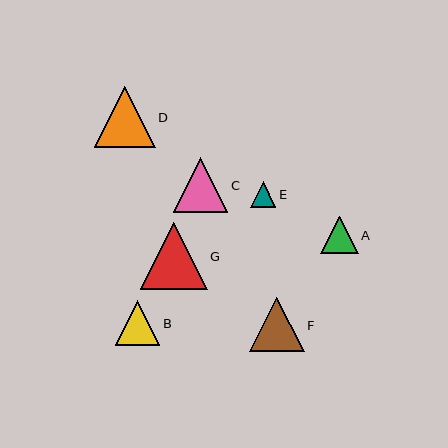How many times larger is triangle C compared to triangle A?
Triangle C is approximately 1.4 times the size of triangle A.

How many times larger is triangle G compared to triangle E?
Triangle G is approximately 2.6 times the size of triangle E.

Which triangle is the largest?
Triangle G is the largest with a size of approximately 67 pixels.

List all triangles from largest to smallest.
From largest to smallest: G, D, C, F, B, A, E.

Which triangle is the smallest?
Triangle E is the smallest with a size of approximately 25 pixels.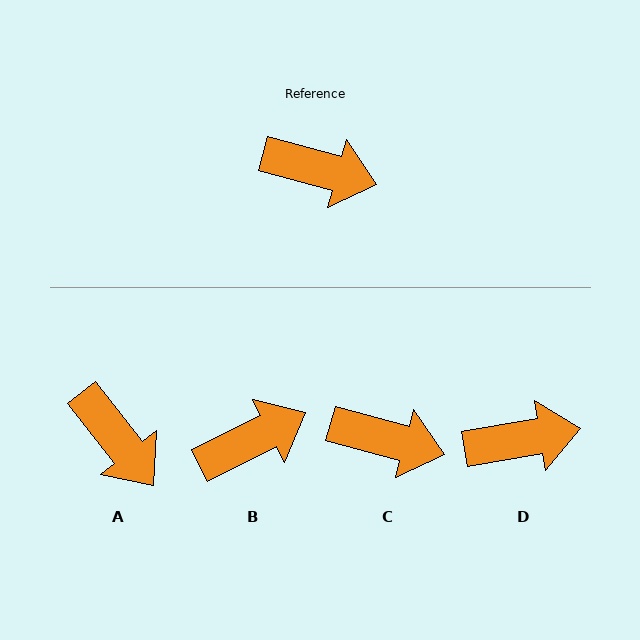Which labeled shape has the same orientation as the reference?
C.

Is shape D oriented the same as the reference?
No, it is off by about 25 degrees.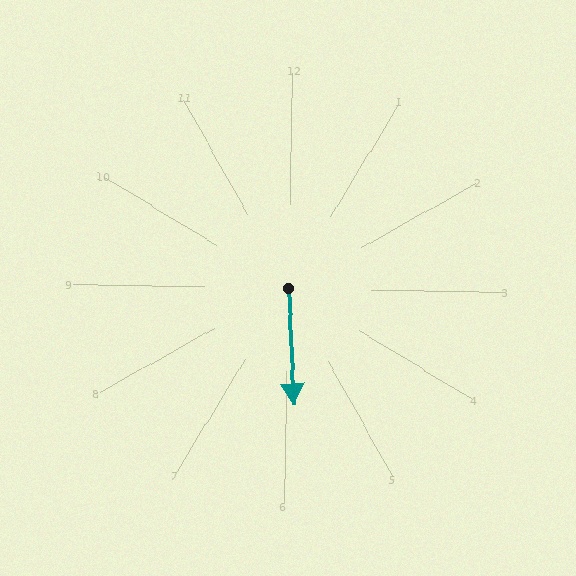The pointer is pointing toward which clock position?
Roughly 6 o'clock.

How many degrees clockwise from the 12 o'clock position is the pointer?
Approximately 176 degrees.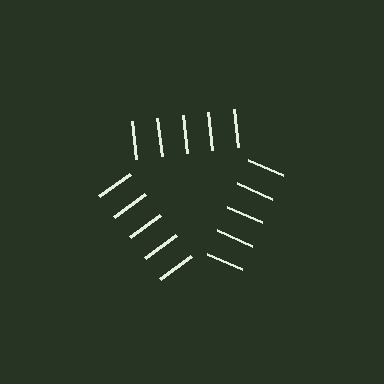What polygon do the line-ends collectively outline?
An illusory triangle — the line segments terminate on its edges but no continuous stroke is drawn.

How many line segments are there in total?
15 — 5 along each of the 3 edges.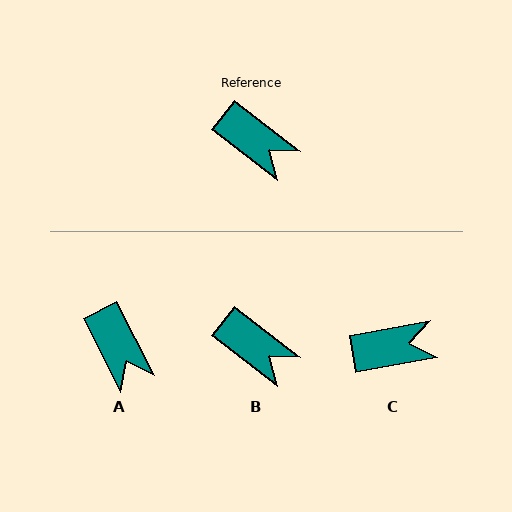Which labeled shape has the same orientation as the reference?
B.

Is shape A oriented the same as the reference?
No, it is off by about 25 degrees.